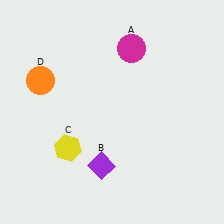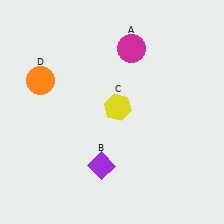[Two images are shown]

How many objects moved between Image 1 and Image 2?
1 object moved between the two images.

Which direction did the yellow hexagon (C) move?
The yellow hexagon (C) moved right.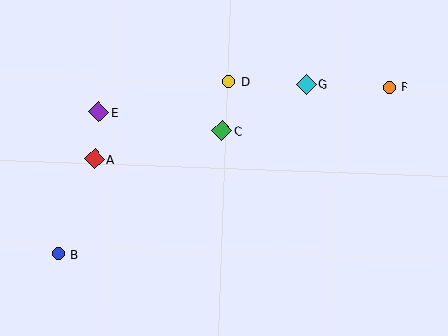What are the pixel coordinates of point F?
Point F is at (389, 87).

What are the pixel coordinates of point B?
Point B is at (58, 254).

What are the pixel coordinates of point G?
Point G is at (306, 84).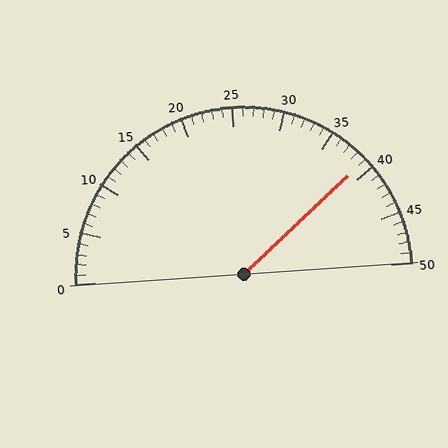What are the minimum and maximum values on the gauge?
The gauge ranges from 0 to 50.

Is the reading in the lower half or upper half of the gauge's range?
The reading is in the upper half of the range (0 to 50).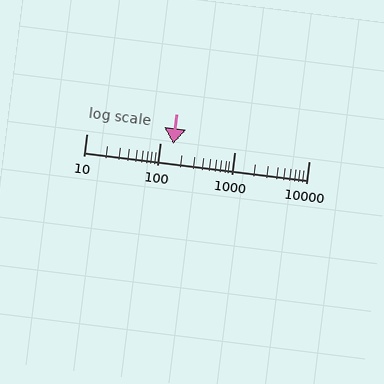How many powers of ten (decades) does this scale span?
The scale spans 3 decades, from 10 to 10000.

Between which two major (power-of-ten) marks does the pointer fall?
The pointer is between 100 and 1000.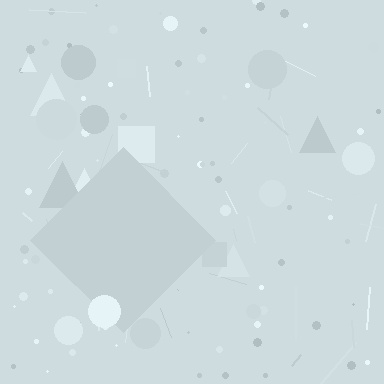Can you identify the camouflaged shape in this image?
The camouflaged shape is a diamond.